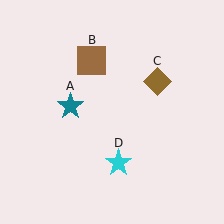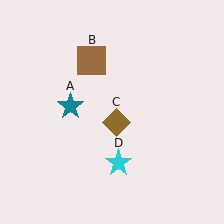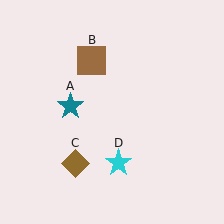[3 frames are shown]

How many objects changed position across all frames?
1 object changed position: brown diamond (object C).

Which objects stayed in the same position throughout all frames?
Teal star (object A) and brown square (object B) and cyan star (object D) remained stationary.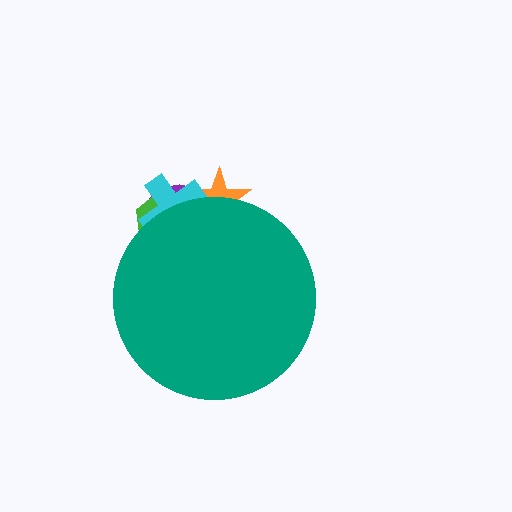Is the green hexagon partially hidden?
Yes, the green hexagon is partially hidden behind the teal circle.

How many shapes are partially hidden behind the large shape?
4 shapes are partially hidden.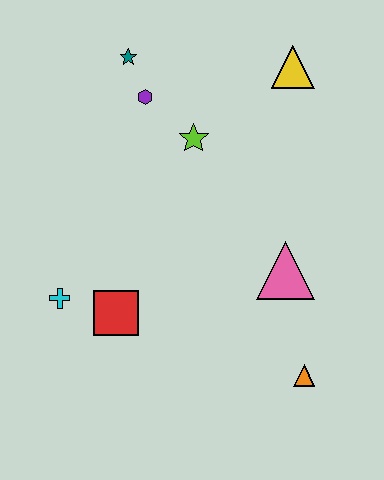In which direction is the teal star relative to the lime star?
The teal star is above the lime star.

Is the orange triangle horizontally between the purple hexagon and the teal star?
No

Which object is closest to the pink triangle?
The orange triangle is closest to the pink triangle.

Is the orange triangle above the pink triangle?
No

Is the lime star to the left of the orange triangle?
Yes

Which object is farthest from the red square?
The yellow triangle is farthest from the red square.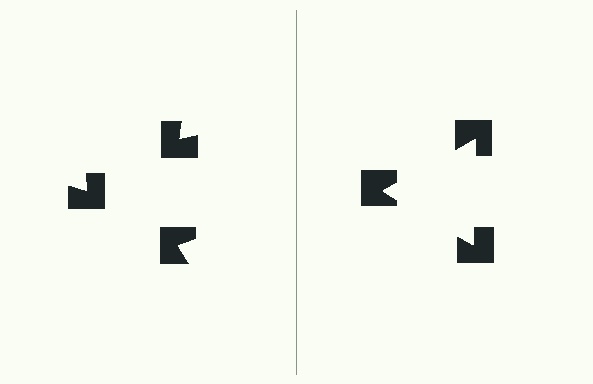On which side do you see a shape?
An illusory triangle appears on the right side. On the left side the wedge cuts are rotated, so no coherent shape forms.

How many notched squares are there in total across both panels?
6 — 3 on each side.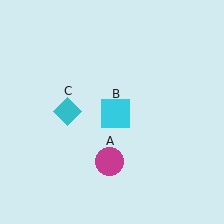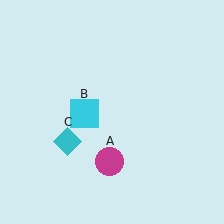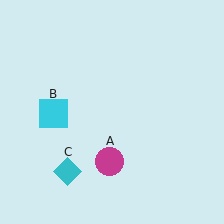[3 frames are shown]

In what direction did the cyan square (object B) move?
The cyan square (object B) moved left.